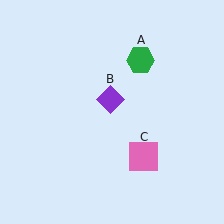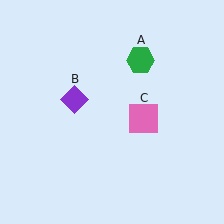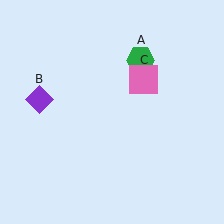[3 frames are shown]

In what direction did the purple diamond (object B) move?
The purple diamond (object B) moved left.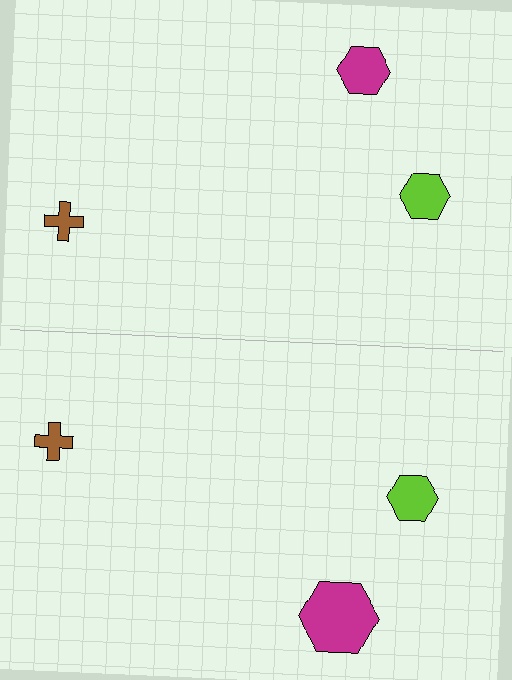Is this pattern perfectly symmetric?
No, the pattern is not perfectly symmetric. The magenta hexagon on the bottom side has a different size than its mirror counterpart.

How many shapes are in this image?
There are 6 shapes in this image.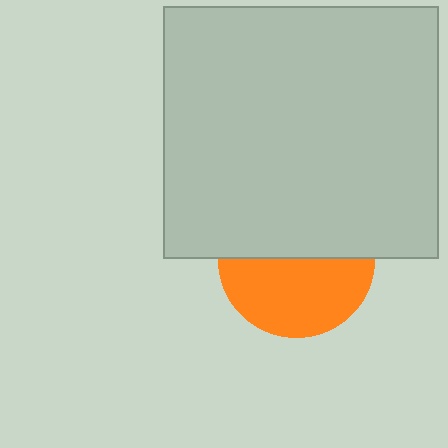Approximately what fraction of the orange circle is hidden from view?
Roughly 50% of the orange circle is hidden behind the light gray rectangle.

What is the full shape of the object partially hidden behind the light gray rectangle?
The partially hidden object is an orange circle.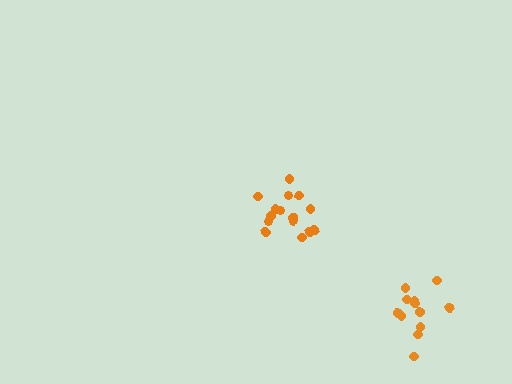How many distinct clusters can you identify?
There are 2 distinct clusters.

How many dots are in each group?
Group 1: 15 dots, Group 2: 12 dots (27 total).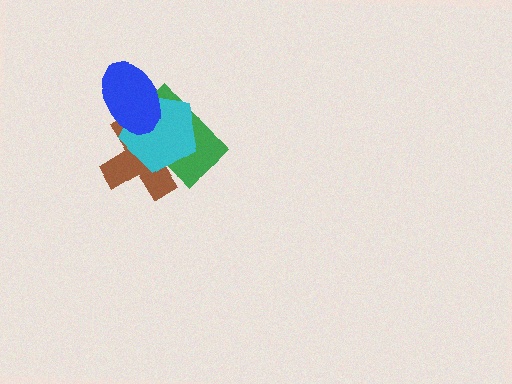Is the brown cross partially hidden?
Yes, it is partially covered by another shape.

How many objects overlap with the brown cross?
3 objects overlap with the brown cross.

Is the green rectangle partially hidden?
Yes, it is partially covered by another shape.